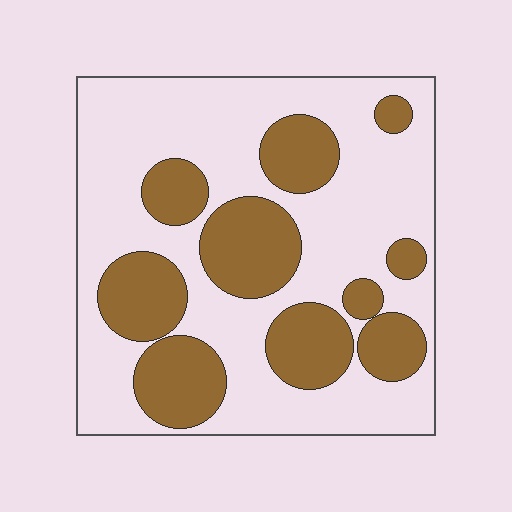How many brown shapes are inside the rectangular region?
10.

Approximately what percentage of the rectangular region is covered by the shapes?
Approximately 35%.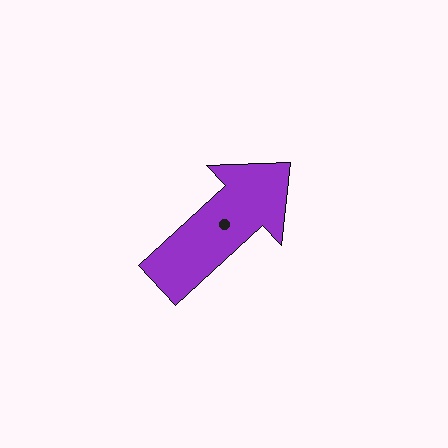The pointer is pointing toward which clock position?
Roughly 2 o'clock.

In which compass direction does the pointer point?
Northeast.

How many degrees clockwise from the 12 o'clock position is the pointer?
Approximately 47 degrees.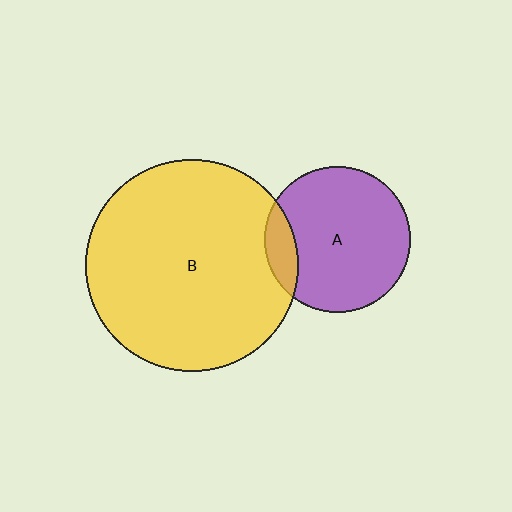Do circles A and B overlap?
Yes.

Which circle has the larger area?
Circle B (yellow).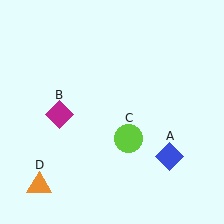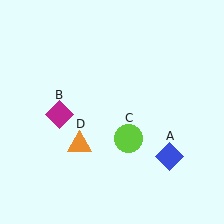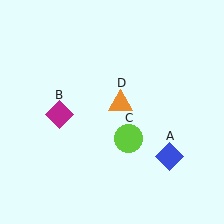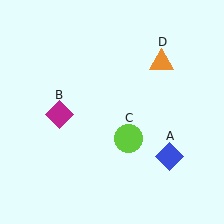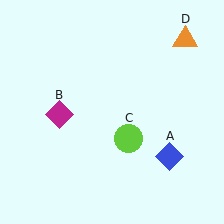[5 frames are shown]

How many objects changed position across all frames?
1 object changed position: orange triangle (object D).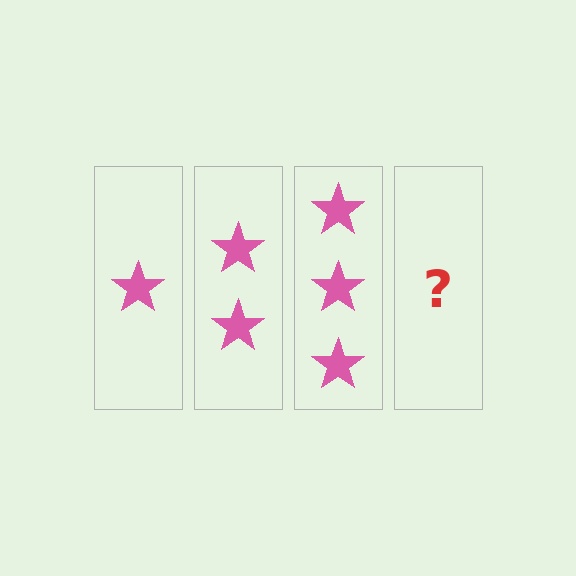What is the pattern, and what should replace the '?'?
The pattern is that each step adds one more star. The '?' should be 4 stars.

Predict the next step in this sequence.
The next step is 4 stars.